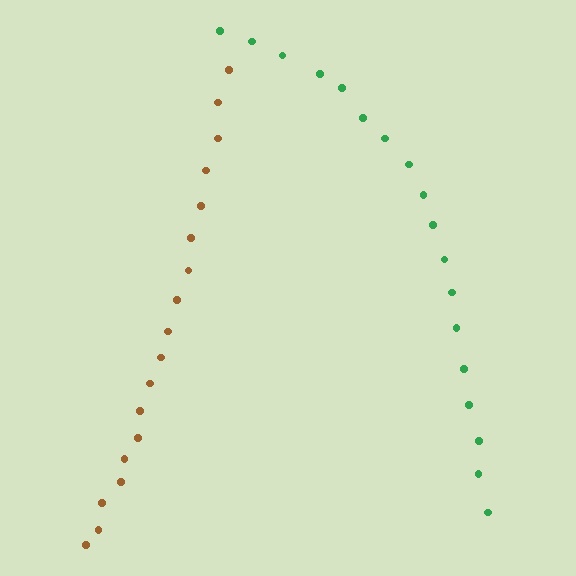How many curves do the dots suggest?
There are 2 distinct paths.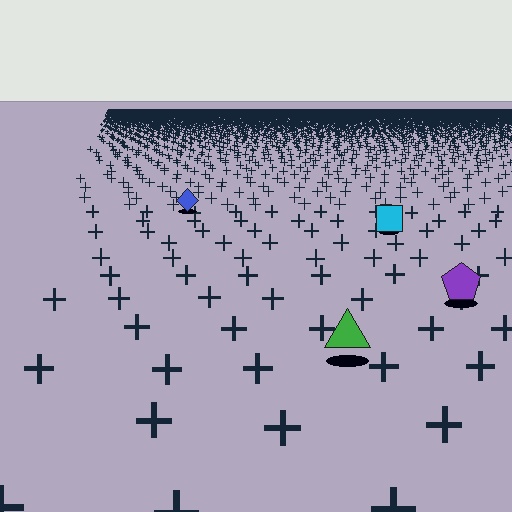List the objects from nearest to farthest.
From nearest to farthest: the green triangle, the purple pentagon, the cyan square, the blue diamond.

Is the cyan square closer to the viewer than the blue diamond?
Yes. The cyan square is closer — you can tell from the texture gradient: the ground texture is coarser near it.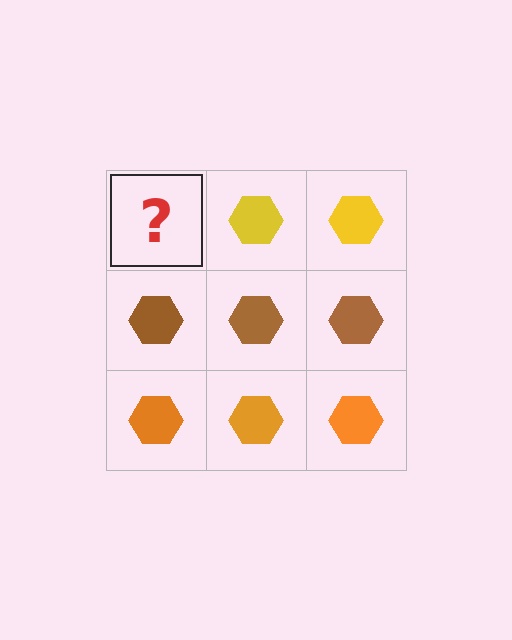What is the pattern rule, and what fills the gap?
The rule is that each row has a consistent color. The gap should be filled with a yellow hexagon.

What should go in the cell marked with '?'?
The missing cell should contain a yellow hexagon.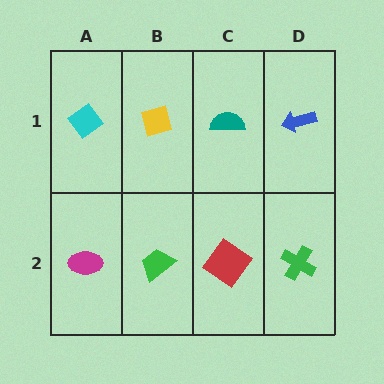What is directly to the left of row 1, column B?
A cyan diamond.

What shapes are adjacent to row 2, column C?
A teal semicircle (row 1, column C), a green trapezoid (row 2, column B), a green cross (row 2, column D).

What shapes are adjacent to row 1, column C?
A red diamond (row 2, column C), a yellow square (row 1, column B), a blue arrow (row 1, column D).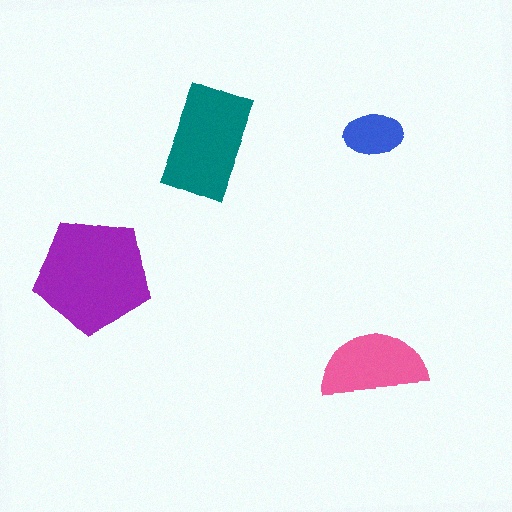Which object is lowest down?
The pink semicircle is bottommost.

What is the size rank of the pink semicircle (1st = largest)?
3rd.